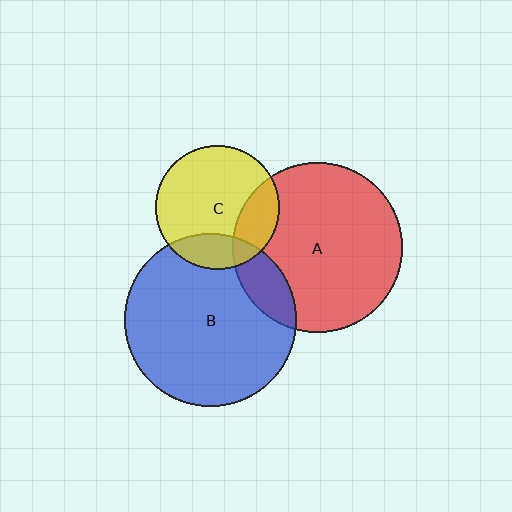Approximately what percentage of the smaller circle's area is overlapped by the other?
Approximately 20%.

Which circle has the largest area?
Circle B (blue).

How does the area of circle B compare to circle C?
Approximately 1.9 times.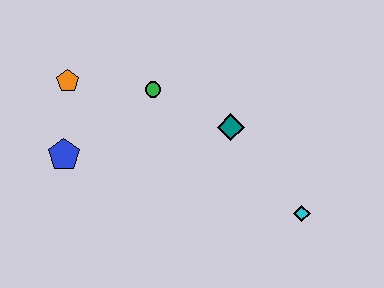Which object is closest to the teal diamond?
The green circle is closest to the teal diamond.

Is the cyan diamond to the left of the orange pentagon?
No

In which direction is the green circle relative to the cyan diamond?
The green circle is to the left of the cyan diamond.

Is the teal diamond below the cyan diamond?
No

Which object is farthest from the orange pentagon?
The cyan diamond is farthest from the orange pentagon.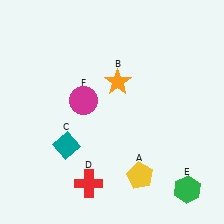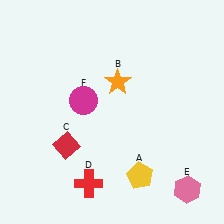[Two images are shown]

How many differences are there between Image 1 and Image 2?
There are 2 differences between the two images.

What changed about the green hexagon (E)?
In Image 1, E is green. In Image 2, it changed to pink.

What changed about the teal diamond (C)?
In Image 1, C is teal. In Image 2, it changed to red.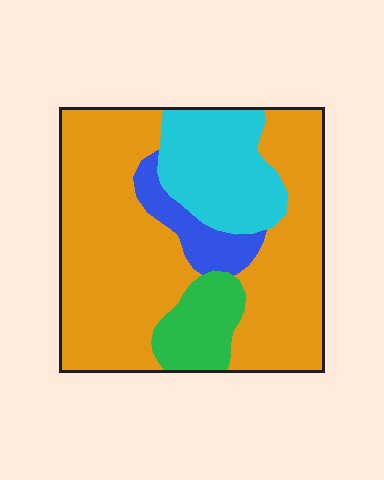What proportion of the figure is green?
Green takes up less than a sixth of the figure.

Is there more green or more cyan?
Cyan.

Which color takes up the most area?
Orange, at roughly 65%.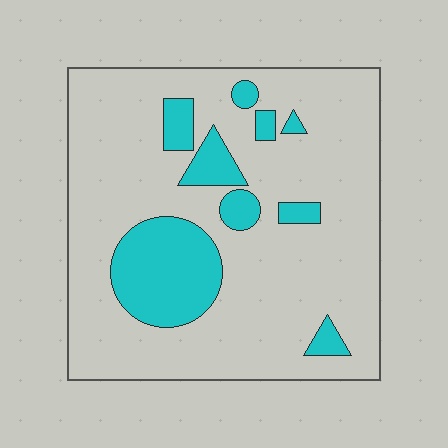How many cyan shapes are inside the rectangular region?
9.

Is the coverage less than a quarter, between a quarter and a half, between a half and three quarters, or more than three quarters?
Less than a quarter.